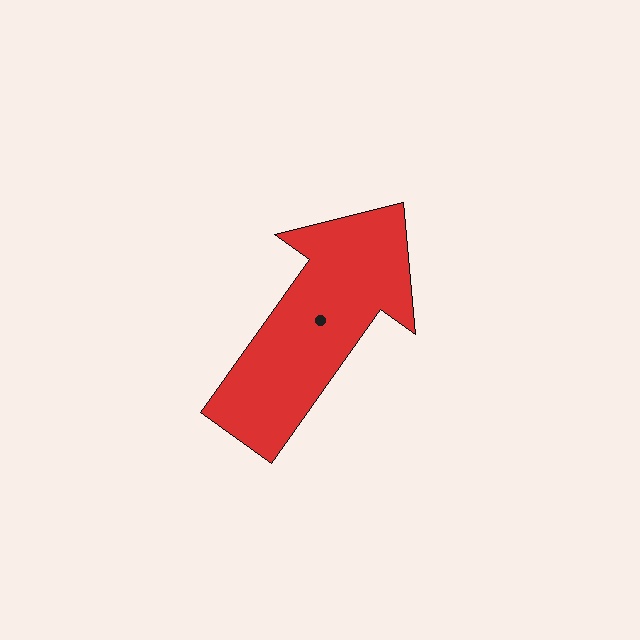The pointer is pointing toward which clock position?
Roughly 1 o'clock.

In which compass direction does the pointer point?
Northeast.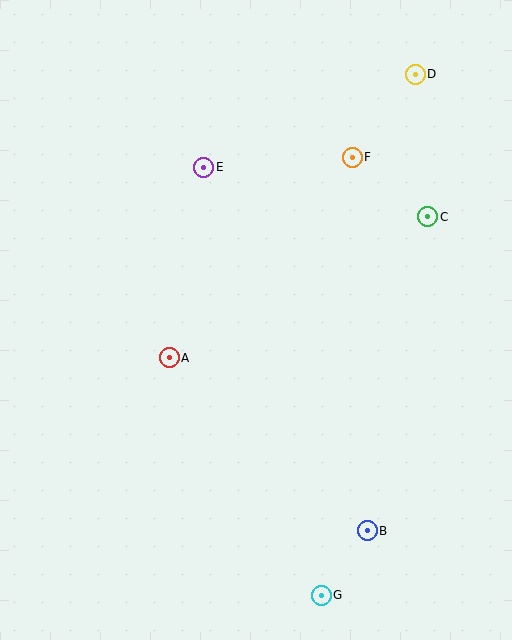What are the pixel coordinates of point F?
Point F is at (352, 157).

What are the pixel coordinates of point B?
Point B is at (367, 531).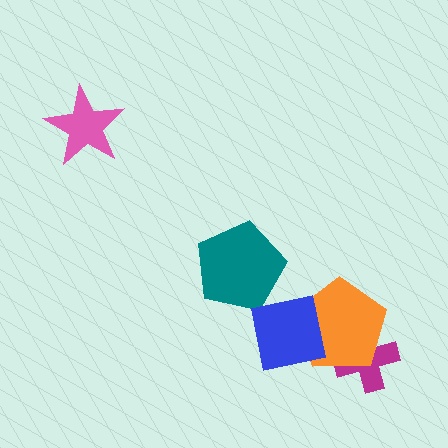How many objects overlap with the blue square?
2 objects overlap with the blue square.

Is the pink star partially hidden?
No, no other shape covers it.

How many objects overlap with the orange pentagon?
2 objects overlap with the orange pentagon.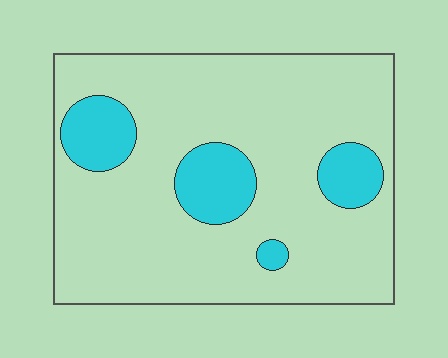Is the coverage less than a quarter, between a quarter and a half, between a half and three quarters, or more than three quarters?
Less than a quarter.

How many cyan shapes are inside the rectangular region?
4.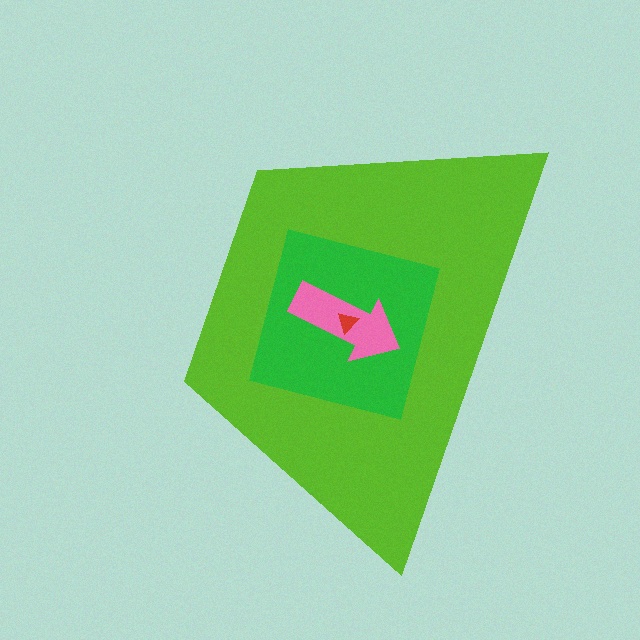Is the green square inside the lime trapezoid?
Yes.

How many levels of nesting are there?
4.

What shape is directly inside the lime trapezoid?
The green square.